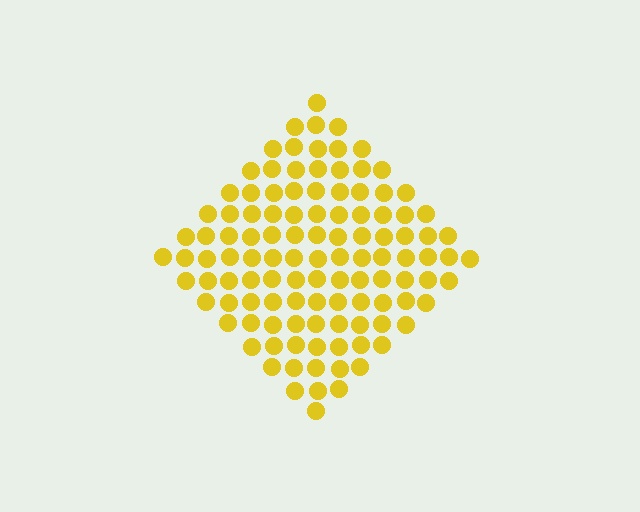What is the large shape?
The large shape is a diamond.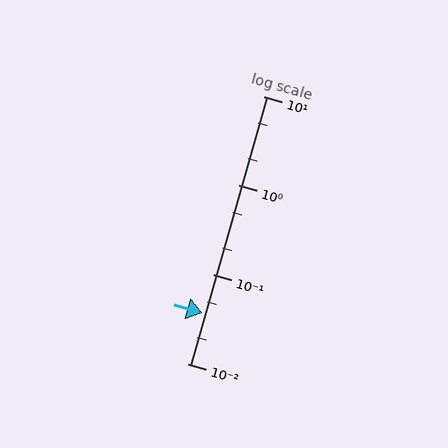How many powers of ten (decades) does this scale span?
The scale spans 3 decades, from 0.01 to 10.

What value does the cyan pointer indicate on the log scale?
The pointer indicates approximately 0.037.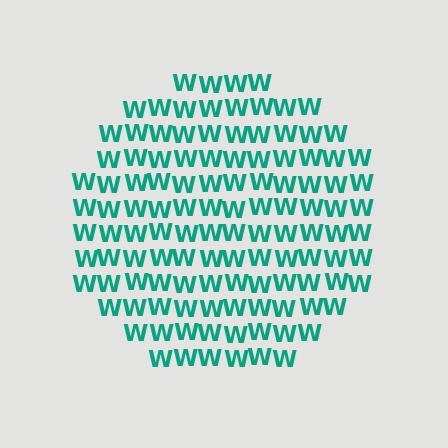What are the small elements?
The small elements are letter W's.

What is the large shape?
The large shape is a circle.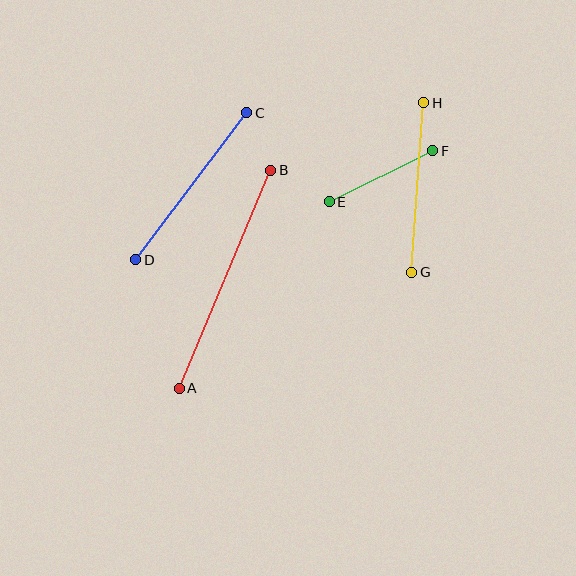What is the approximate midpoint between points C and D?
The midpoint is at approximately (191, 186) pixels.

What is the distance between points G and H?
The distance is approximately 170 pixels.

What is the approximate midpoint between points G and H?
The midpoint is at approximately (418, 187) pixels.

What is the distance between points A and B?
The distance is approximately 237 pixels.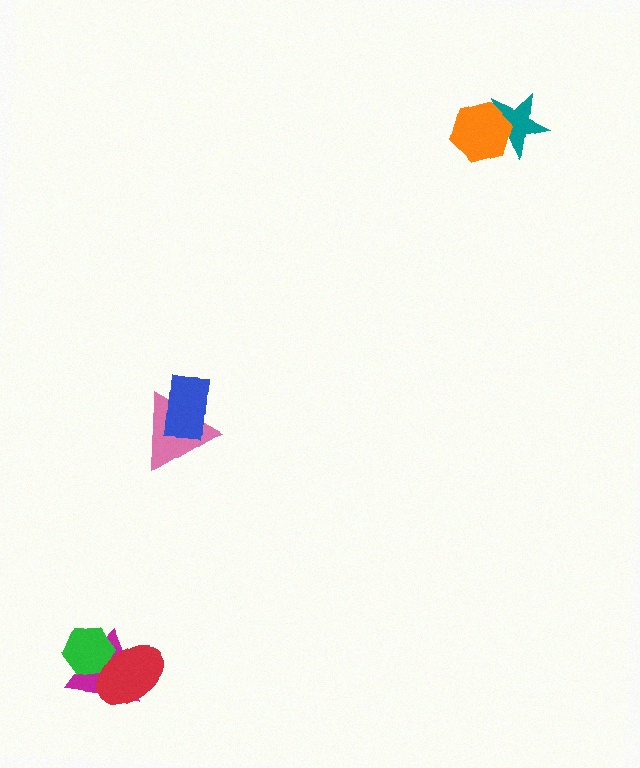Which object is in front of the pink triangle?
The blue rectangle is in front of the pink triangle.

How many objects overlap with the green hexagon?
2 objects overlap with the green hexagon.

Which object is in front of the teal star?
The orange hexagon is in front of the teal star.